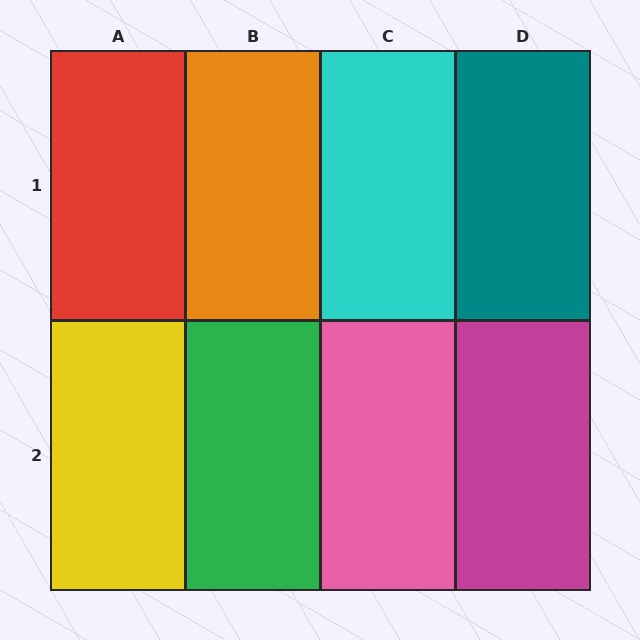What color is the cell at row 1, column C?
Cyan.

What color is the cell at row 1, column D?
Teal.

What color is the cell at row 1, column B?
Orange.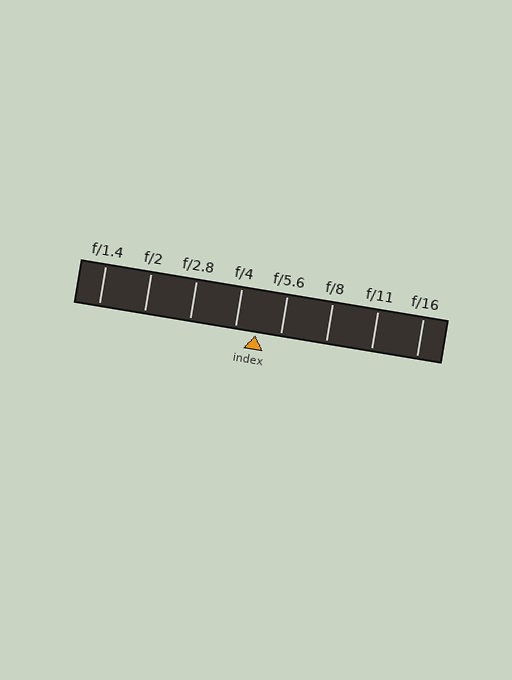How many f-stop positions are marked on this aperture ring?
There are 8 f-stop positions marked.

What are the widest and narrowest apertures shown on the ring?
The widest aperture shown is f/1.4 and the narrowest is f/16.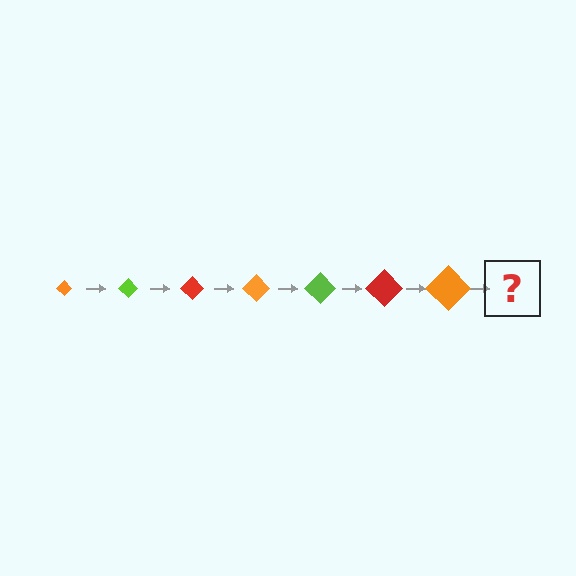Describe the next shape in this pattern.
It should be a lime diamond, larger than the previous one.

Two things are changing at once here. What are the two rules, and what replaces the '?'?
The two rules are that the diamond grows larger each step and the color cycles through orange, lime, and red. The '?' should be a lime diamond, larger than the previous one.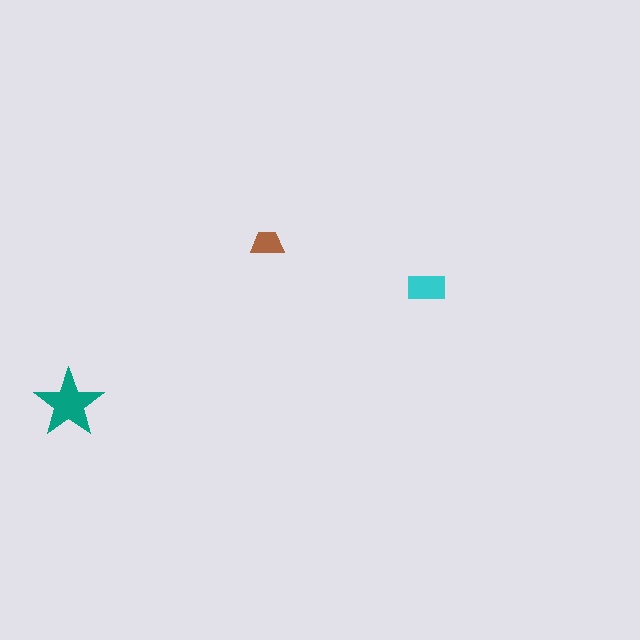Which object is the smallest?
The brown trapezoid.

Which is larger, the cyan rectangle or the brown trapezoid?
The cyan rectangle.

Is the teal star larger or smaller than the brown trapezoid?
Larger.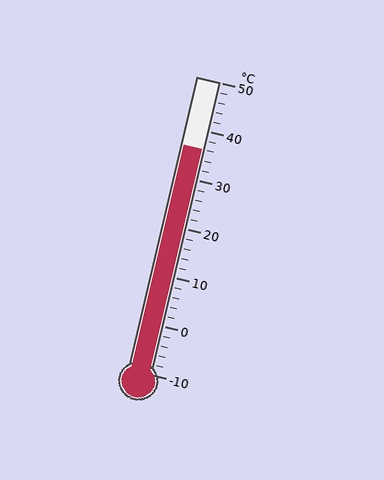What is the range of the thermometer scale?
The thermometer scale ranges from -10°C to 50°C.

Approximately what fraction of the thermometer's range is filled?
The thermometer is filled to approximately 75% of its range.